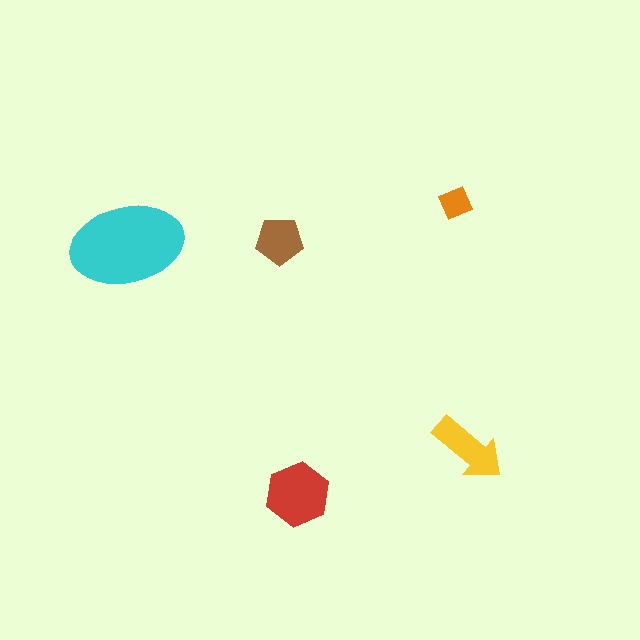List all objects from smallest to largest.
The orange square, the brown pentagon, the yellow arrow, the red hexagon, the cyan ellipse.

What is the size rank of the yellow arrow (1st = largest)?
3rd.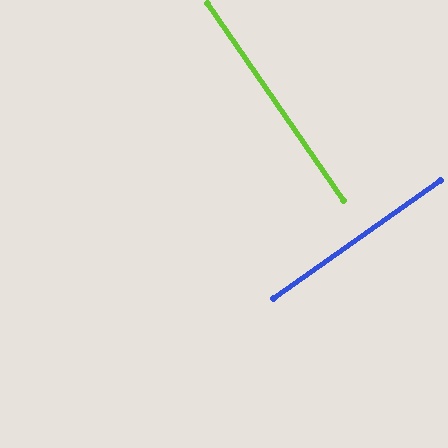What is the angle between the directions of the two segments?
Approximately 89 degrees.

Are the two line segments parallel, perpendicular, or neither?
Perpendicular — they meet at approximately 89°.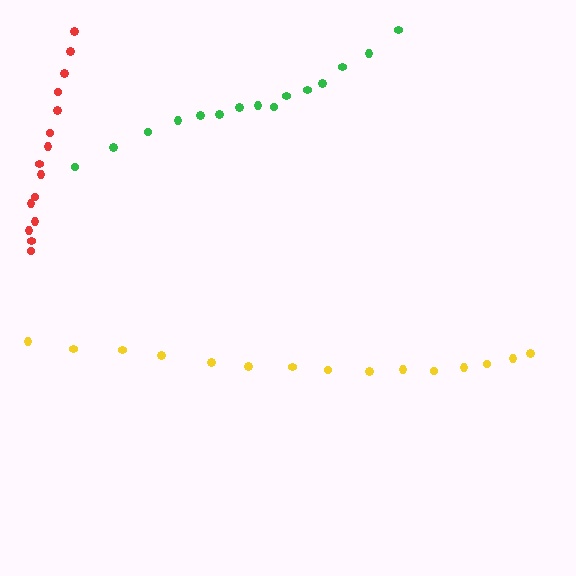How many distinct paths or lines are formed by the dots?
There are 3 distinct paths.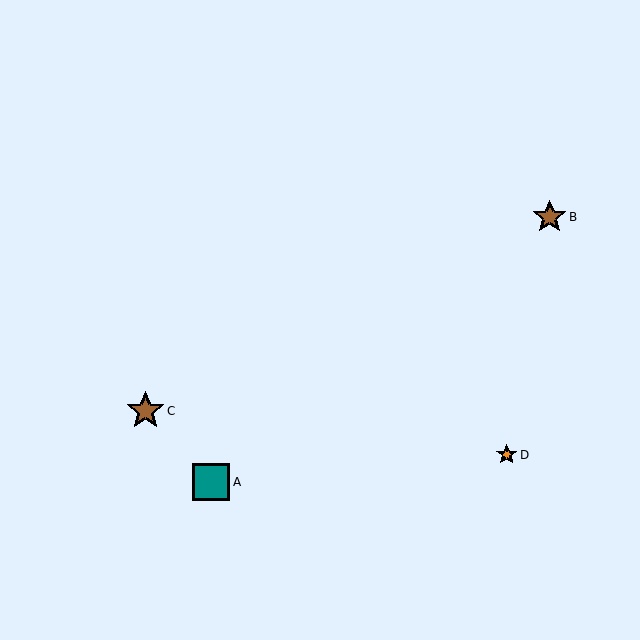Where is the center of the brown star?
The center of the brown star is at (145, 411).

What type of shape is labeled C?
Shape C is a brown star.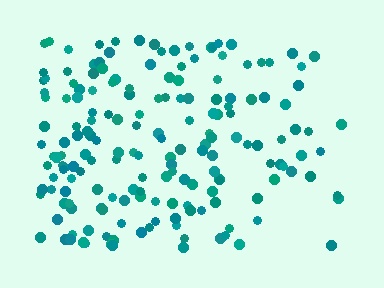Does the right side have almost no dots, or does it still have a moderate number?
Still a moderate number, just noticeably fewer than the left.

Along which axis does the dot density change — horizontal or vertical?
Horizontal.